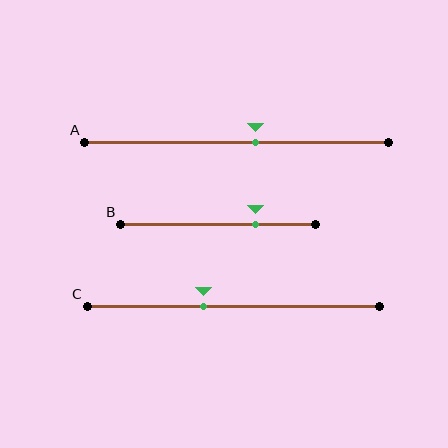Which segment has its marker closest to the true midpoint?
Segment A has its marker closest to the true midpoint.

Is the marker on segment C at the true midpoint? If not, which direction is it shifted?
No, the marker on segment C is shifted to the left by about 10% of the segment length.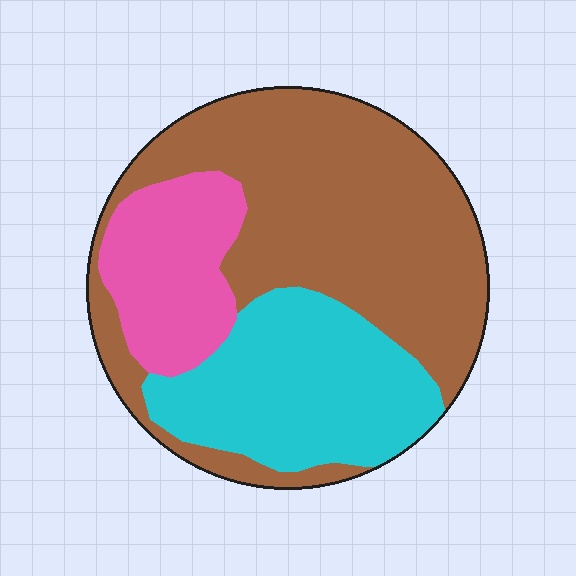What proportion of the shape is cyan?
Cyan takes up about one quarter (1/4) of the shape.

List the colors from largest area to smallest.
From largest to smallest: brown, cyan, pink.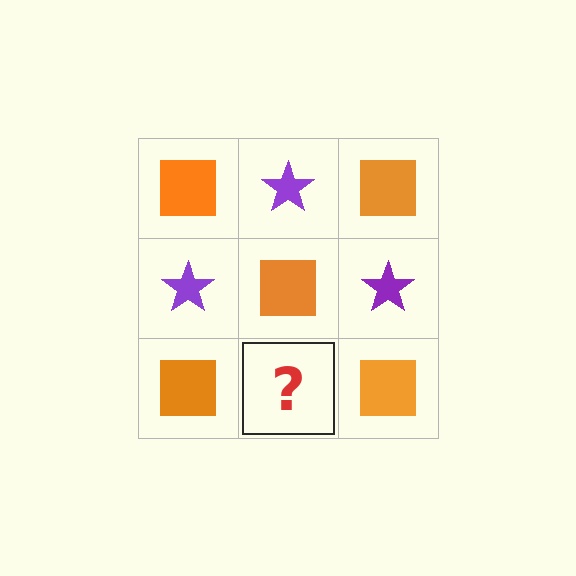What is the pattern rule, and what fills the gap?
The rule is that it alternates orange square and purple star in a checkerboard pattern. The gap should be filled with a purple star.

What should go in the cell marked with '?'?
The missing cell should contain a purple star.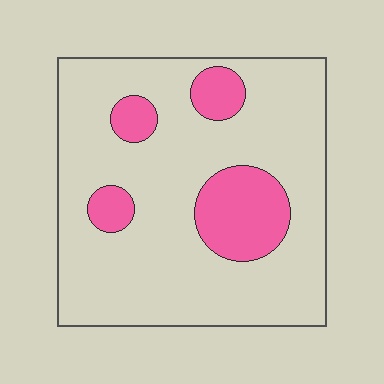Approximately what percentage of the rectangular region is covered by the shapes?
Approximately 20%.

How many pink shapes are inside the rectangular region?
4.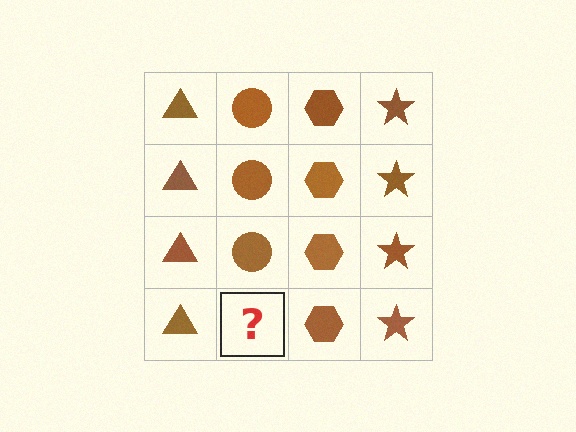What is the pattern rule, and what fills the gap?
The rule is that each column has a consistent shape. The gap should be filled with a brown circle.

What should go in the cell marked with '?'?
The missing cell should contain a brown circle.